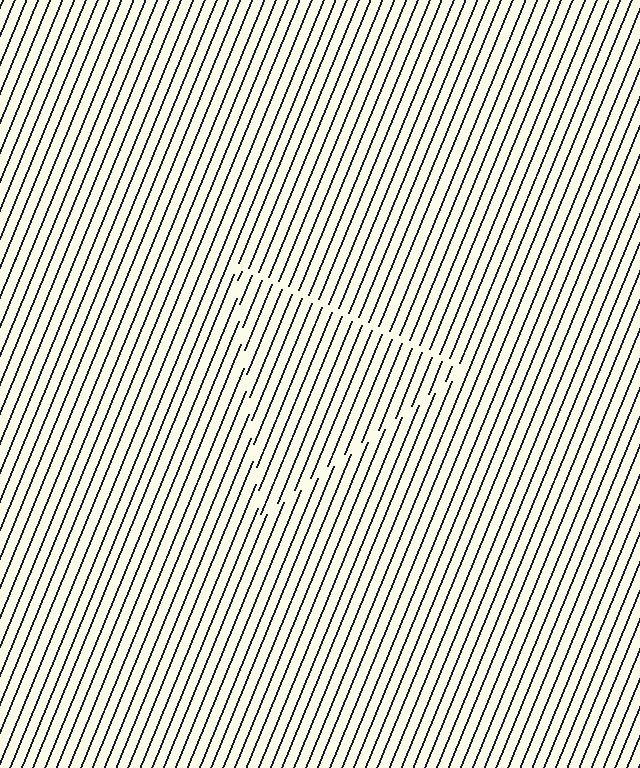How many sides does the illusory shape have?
3 sides — the line-ends trace a triangle.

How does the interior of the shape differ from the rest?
The interior of the shape contains the same grating, shifted by half a period — the contour is defined by the phase discontinuity where line-ends from the inner and outer gratings abut.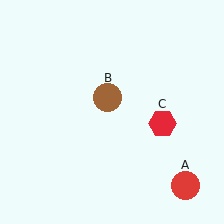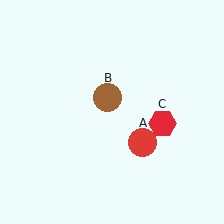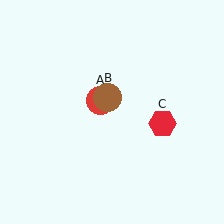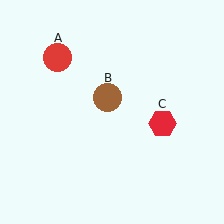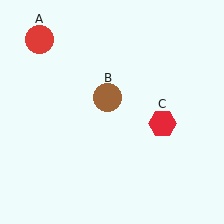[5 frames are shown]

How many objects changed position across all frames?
1 object changed position: red circle (object A).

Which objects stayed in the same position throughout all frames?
Brown circle (object B) and red hexagon (object C) remained stationary.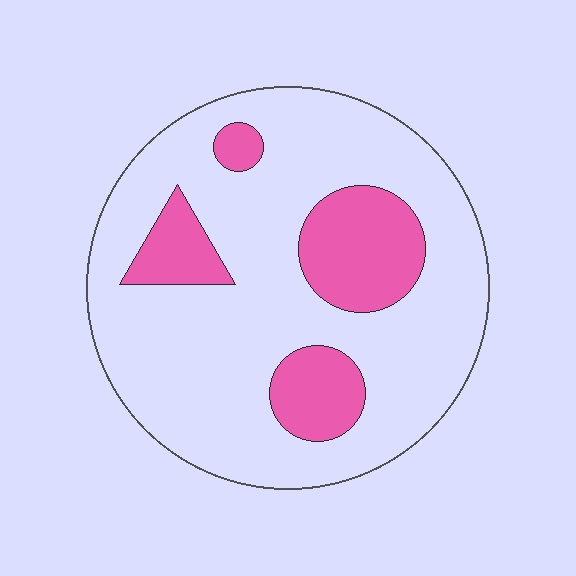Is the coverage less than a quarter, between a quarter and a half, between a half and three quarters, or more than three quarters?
Less than a quarter.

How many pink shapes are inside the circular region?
4.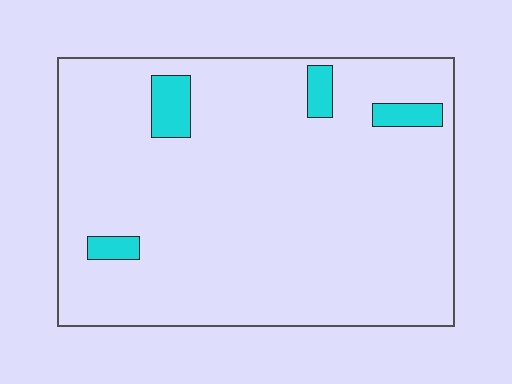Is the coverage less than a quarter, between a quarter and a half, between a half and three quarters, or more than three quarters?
Less than a quarter.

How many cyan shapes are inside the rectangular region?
4.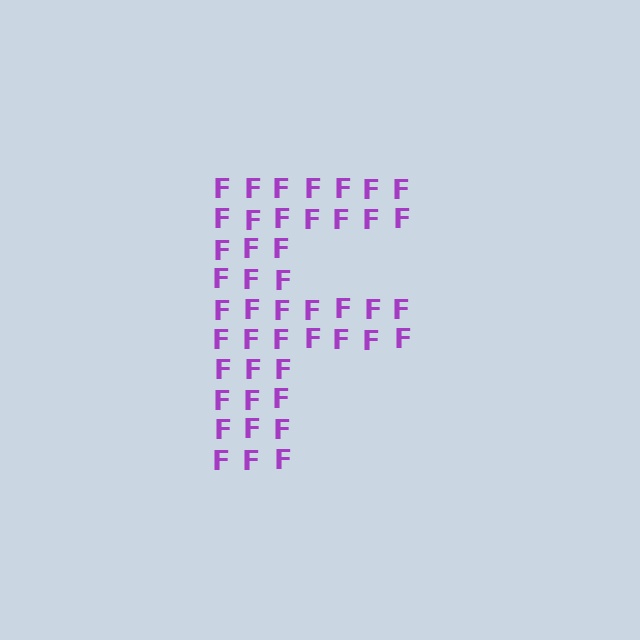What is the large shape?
The large shape is the letter F.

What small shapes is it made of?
It is made of small letter F's.